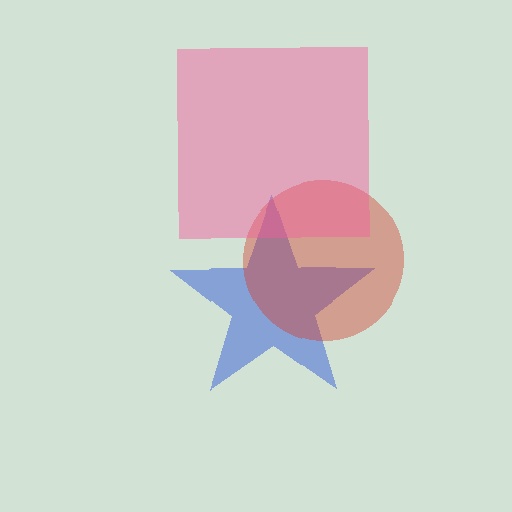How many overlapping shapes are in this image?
There are 3 overlapping shapes in the image.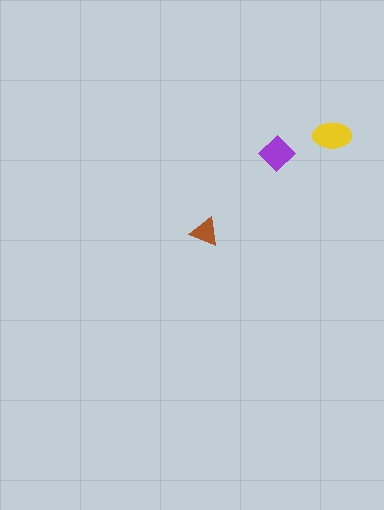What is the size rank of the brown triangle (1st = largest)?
3rd.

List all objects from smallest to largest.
The brown triangle, the purple diamond, the yellow ellipse.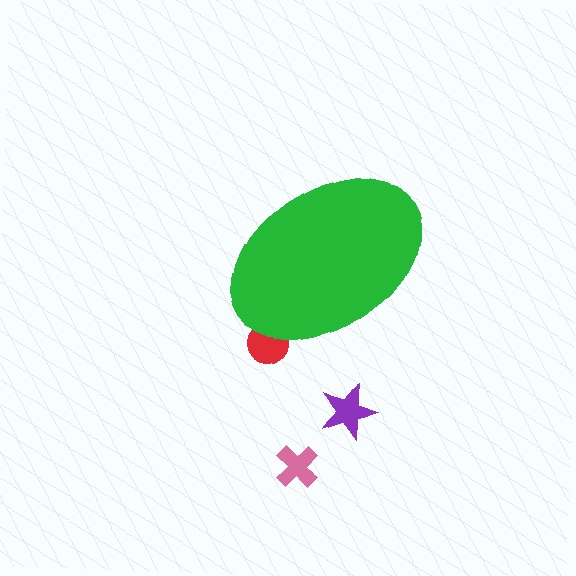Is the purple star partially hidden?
No, the purple star is fully visible.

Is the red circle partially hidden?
Yes, the red circle is partially hidden behind the green ellipse.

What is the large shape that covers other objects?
A green ellipse.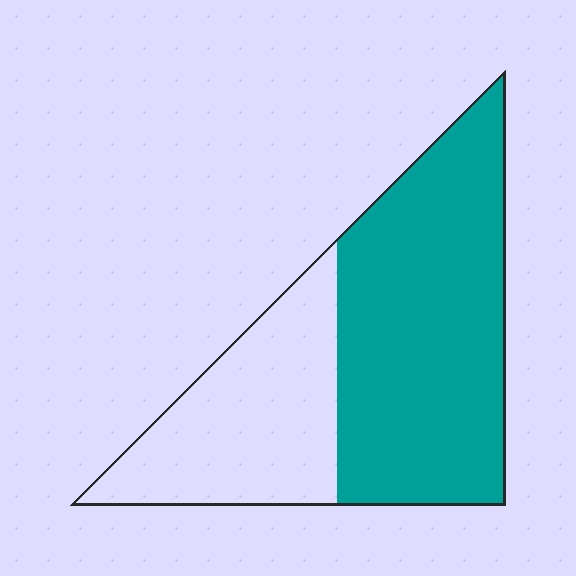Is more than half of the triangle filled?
Yes.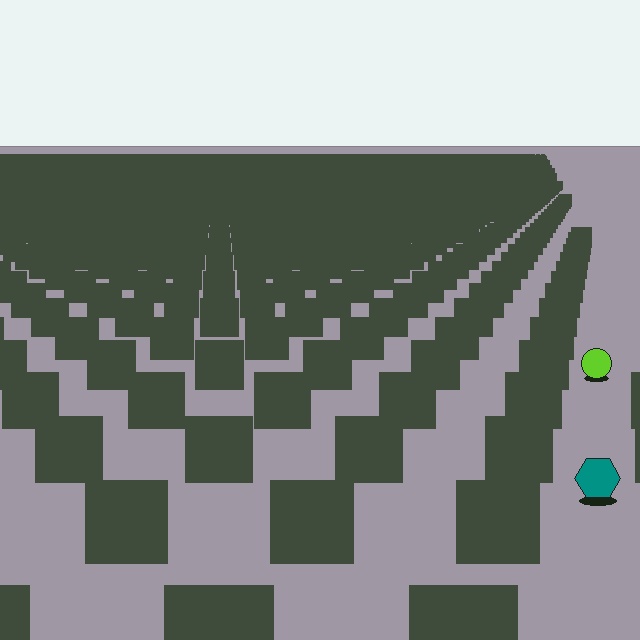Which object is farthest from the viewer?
The lime circle is farthest from the viewer. It appears smaller and the ground texture around it is denser.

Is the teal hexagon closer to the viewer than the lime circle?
Yes. The teal hexagon is closer — you can tell from the texture gradient: the ground texture is coarser near it.